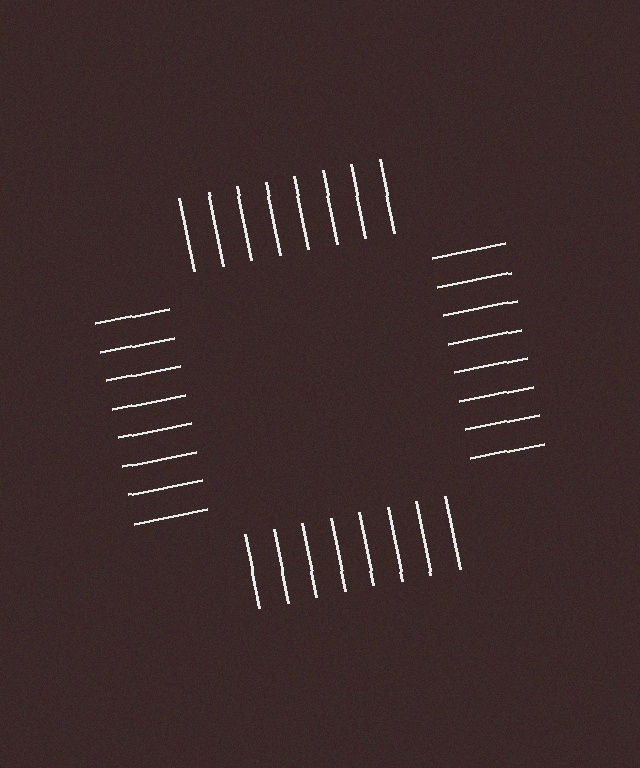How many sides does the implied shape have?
4 sides — the line-ends trace a square.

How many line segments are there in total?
32 — 8 along each of the 4 edges.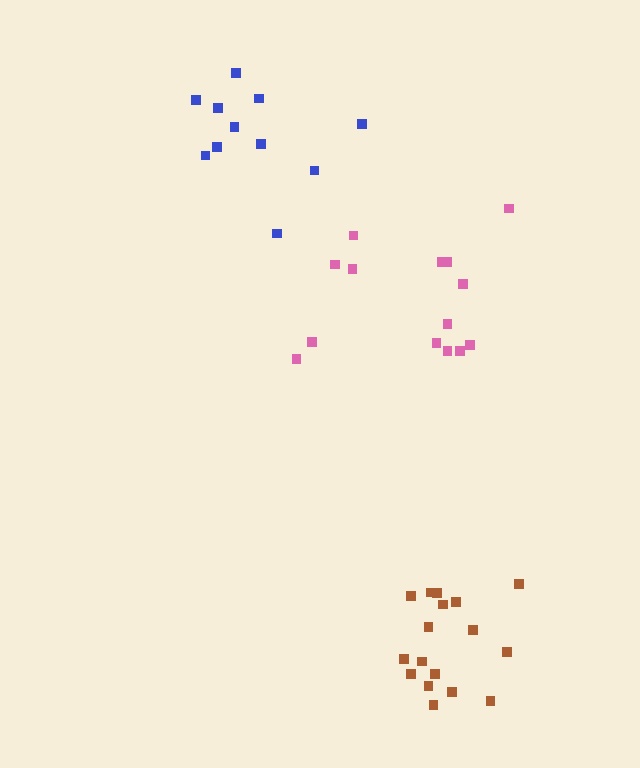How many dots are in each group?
Group 1: 14 dots, Group 2: 17 dots, Group 3: 11 dots (42 total).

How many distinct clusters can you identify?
There are 3 distinct clusters.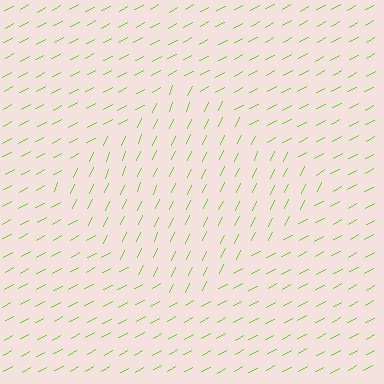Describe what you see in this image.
The image is filled with small lime line segments. A diamond region in the image has lines oriented differently from the surrounding lines, creating a visible texture boundary.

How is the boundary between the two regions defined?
The boundary is defined purely by a change in line orientation (approximately 37 degrees difference). All lines are the same color and thickness.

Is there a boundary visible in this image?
Yes, there is a texture boundary formed by a change in line orientation.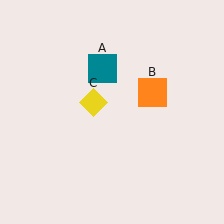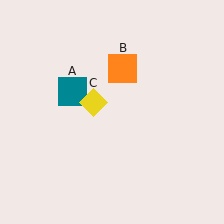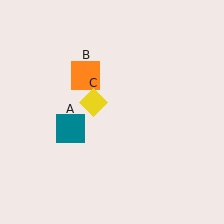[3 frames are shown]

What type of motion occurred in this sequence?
The teal square (object A), orange square (object B) rotated counterclockwise around the center of the scene.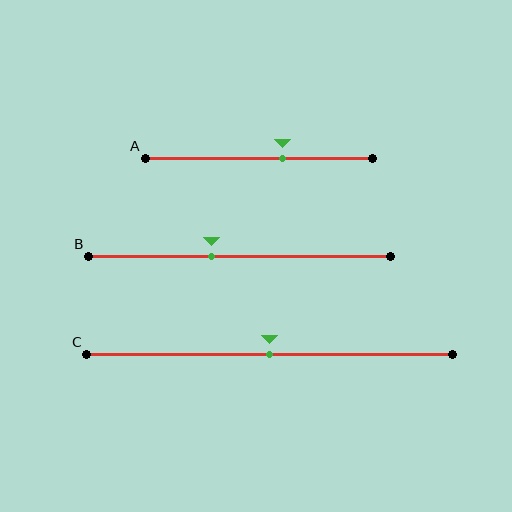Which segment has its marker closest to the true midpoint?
Segment C has its marker closest to the true midpoint.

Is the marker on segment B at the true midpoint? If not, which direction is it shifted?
No, the marker on segment B is shifted to the left by about 9% of the segment length.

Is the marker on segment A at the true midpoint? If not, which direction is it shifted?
No, the marker on segment A is shifted to the right by about 11% of the segment length.